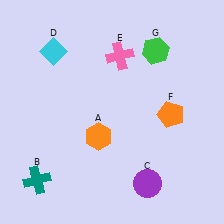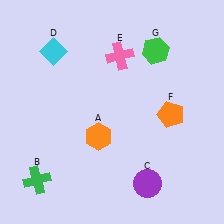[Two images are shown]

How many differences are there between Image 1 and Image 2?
There is 1 difference between the two images.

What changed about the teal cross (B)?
In Image 1, B is teal. In Image 2, it changed to green.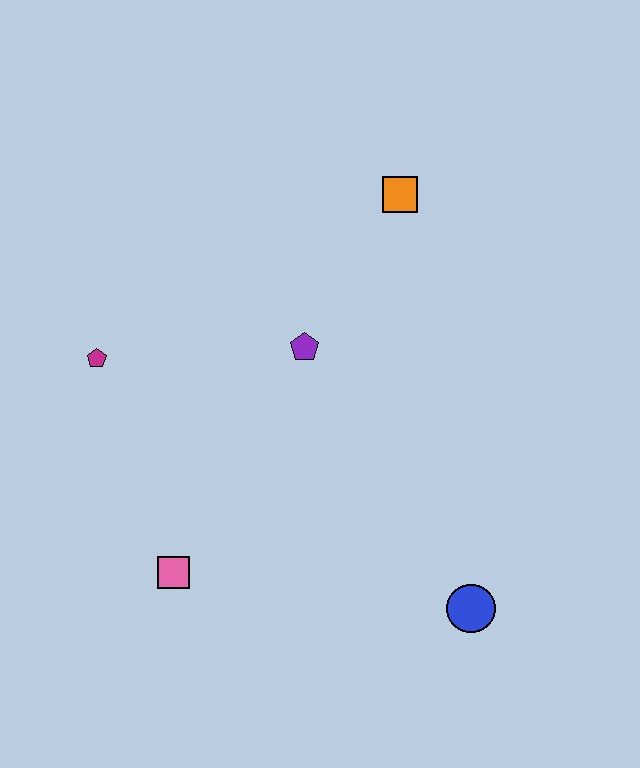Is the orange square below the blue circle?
No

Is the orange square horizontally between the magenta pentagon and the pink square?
No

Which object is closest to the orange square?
The purple pentagon is closest to the orange square.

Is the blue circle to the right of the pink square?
Yes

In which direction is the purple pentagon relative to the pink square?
The purple pentagon is above the pink square.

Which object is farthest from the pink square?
The orange square is farthest from the pink square.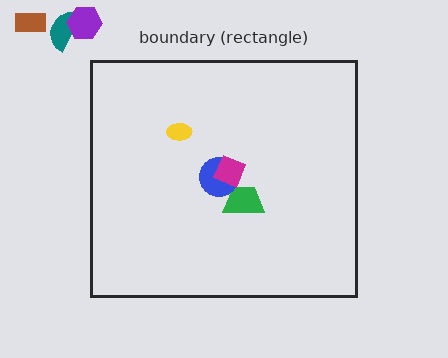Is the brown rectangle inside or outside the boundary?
Outside.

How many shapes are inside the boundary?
4 inside, 3 outside.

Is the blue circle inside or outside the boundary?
Inside.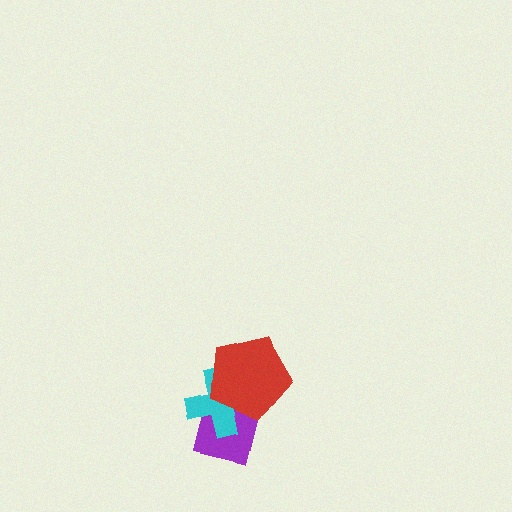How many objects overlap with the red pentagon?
2 objects overlap with the red pentagon.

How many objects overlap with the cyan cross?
2 objects overlap with the cyan cross.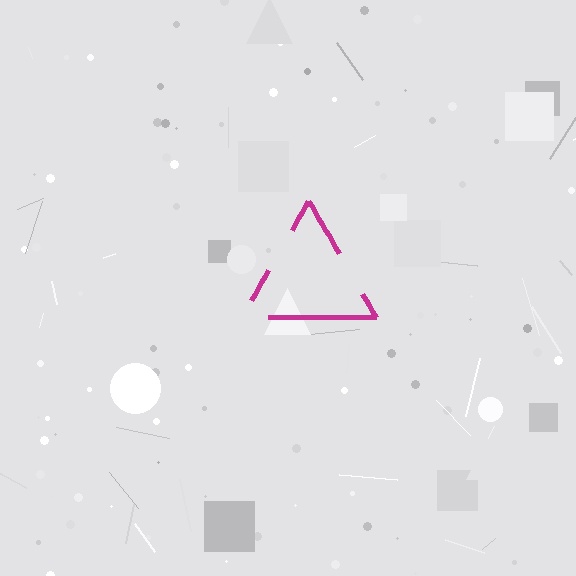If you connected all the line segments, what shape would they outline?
They would outline a triangle.